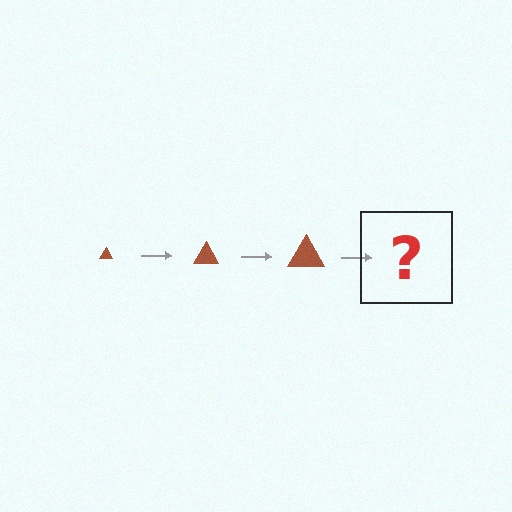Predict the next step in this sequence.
The next step is a brown triangle, larger than the previous one.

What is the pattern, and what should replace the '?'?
The pattern is that the triangle gets progressively larger each step. The '?' should be a brown triangle, larger than the previous one.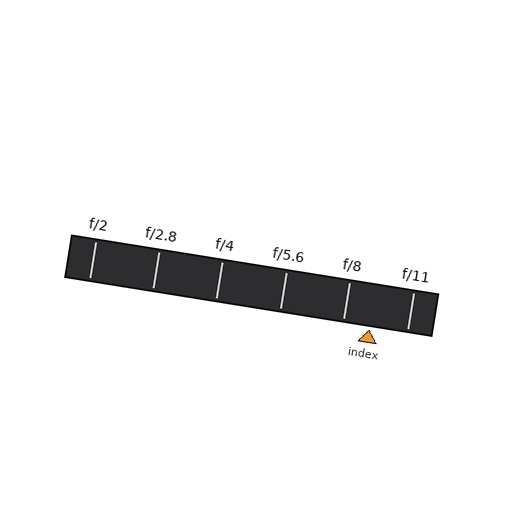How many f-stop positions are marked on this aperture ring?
There are 6 f-stop positions marked.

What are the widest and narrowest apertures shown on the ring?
The widest aperture shown is f/2 and the narrowest is f/11.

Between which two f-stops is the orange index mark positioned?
The index mark is between f/8 and f/11.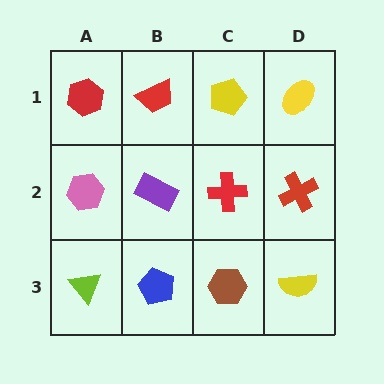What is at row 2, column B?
A purple rectangle.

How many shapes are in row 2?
4 shapes.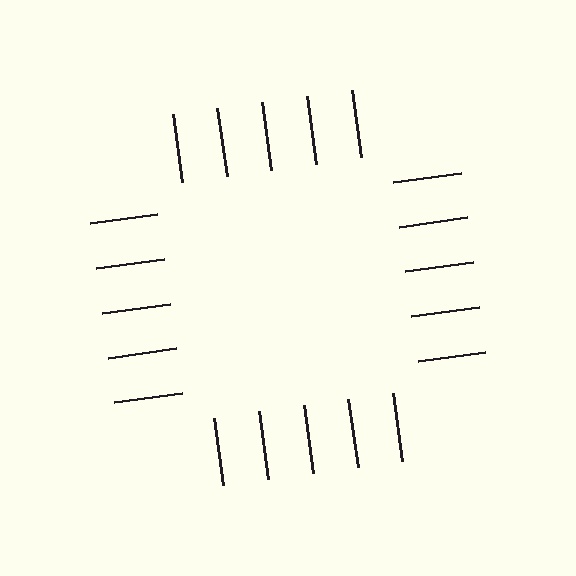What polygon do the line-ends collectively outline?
An illusory square — the line segments terminate on its edges but no continuous stroke is drawn.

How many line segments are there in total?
20 — 5 along each of the 4 edges.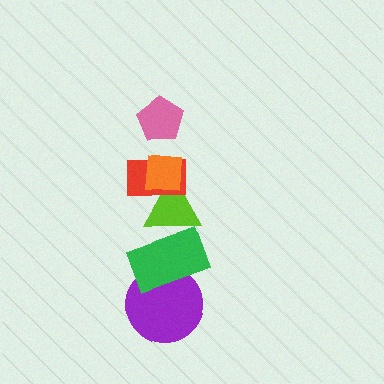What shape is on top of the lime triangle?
The red rectangle is on top of the lime triangle.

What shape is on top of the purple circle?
The green rectangle is on top of the purple circle.